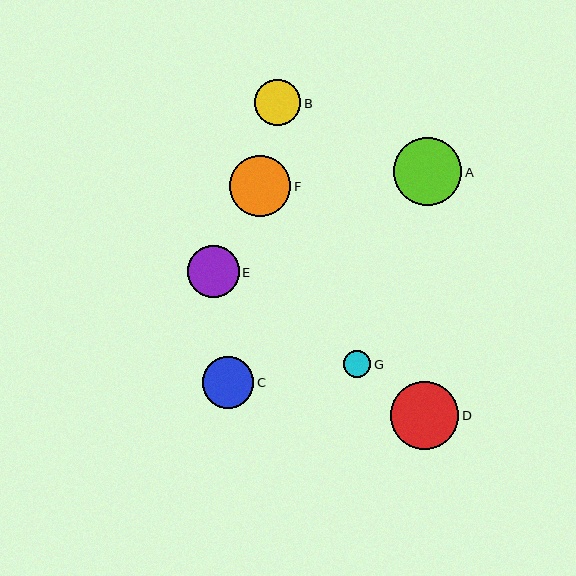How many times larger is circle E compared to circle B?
Circle E is approximately 1.1 times the size of circle B.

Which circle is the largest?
Circle A is the largest with a size of approximately 68 pixels.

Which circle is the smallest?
Circle G is the smallest with a size of approximately 27 pixels.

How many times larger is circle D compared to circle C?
Circle D is approximately 1.3 times the size of circle C.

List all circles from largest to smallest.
From largest to smallest: A, D, F, C, E, B, G.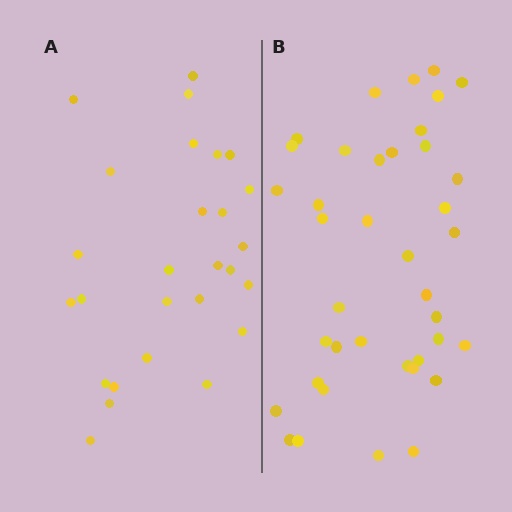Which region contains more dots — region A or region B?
Region B (the right region) has more dots.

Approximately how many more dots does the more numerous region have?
Region B has roughly 12 or so more dots than region A.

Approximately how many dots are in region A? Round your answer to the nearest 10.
About 30 dots. (The exact count is 27, which rounds to 30.)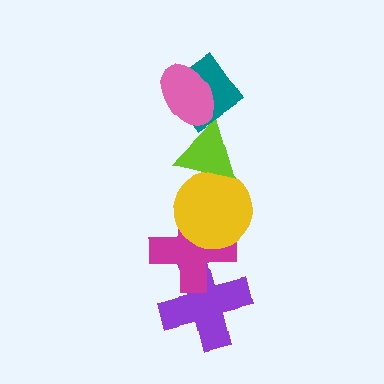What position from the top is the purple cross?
The purple cross is 6th from the top.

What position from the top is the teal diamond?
The teal diamond is 2nd from the top.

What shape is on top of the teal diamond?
The pink ellipse is on top of the teal diamond.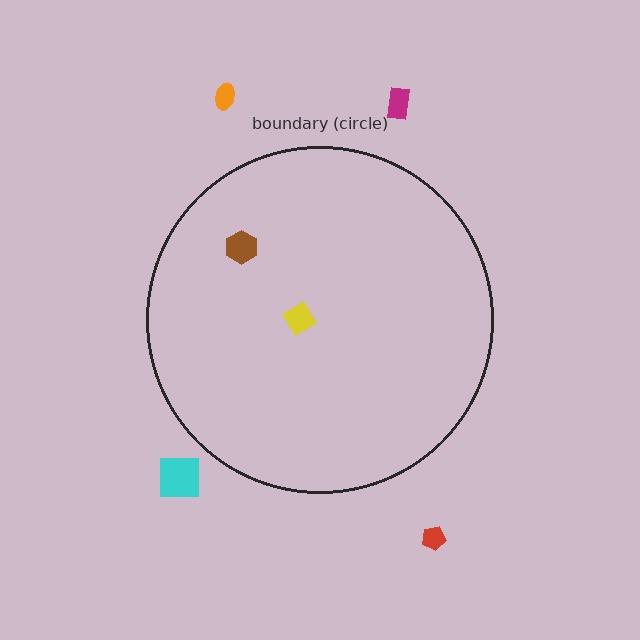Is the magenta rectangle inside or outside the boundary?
Outside.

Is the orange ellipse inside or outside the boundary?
Outside.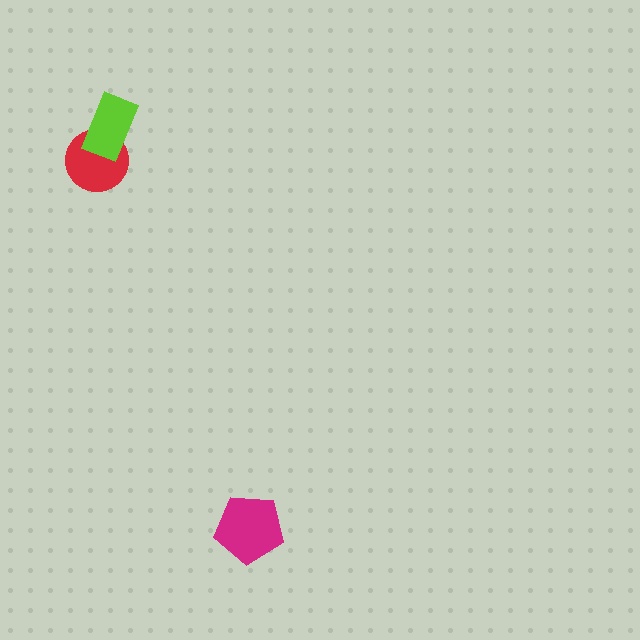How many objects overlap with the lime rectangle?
1 object overlaps with the lime rectangle.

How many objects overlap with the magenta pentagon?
0 objects overlap with the magenta pentagon.